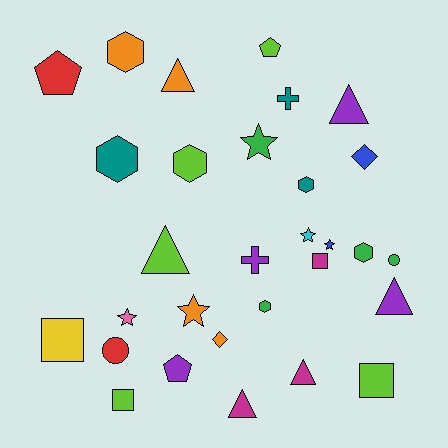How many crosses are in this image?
There are 2 crosses.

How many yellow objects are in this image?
There is 1 yellow object.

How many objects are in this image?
There are 30 objects.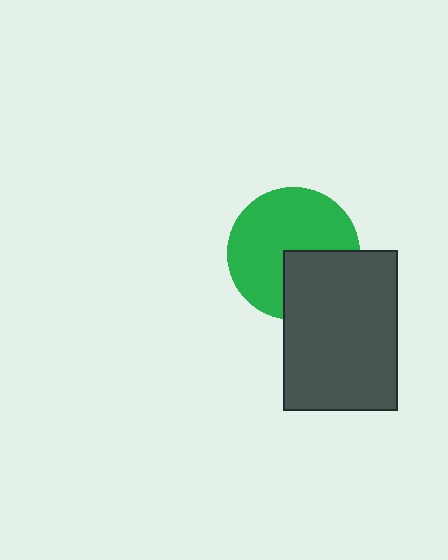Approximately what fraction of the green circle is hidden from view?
Roughly 32% of the green circle is hidden behind the dark gray rectangle.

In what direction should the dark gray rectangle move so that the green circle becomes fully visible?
The dark gray rectangle should move toward the lower-right. That is the shortest direction to clear the overlap and leave the green circle fully visible.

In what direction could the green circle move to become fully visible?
The green circle could move toward the upper-left. That would shift it out from behind the dark gray rectangle entirely.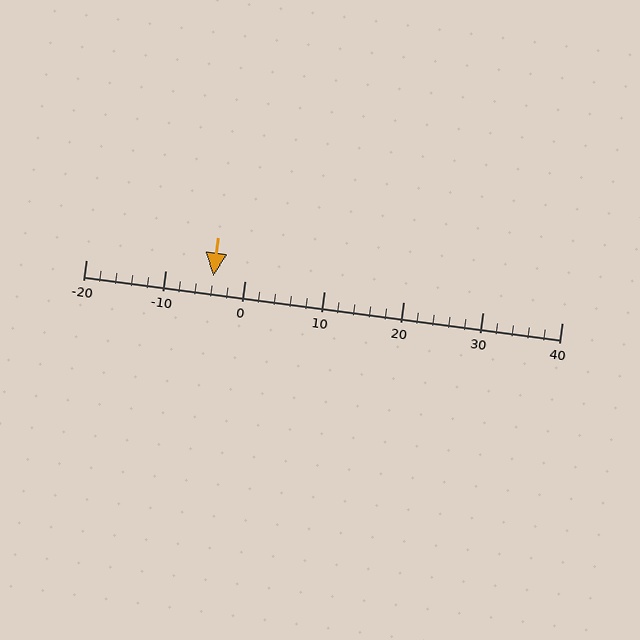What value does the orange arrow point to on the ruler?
The orange arrow points to approximately -4.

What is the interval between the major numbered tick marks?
The major tick marks are spaced 10 units apart.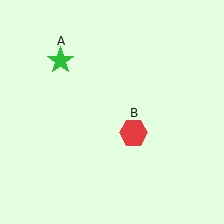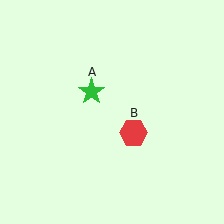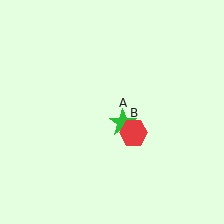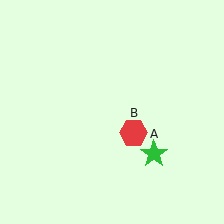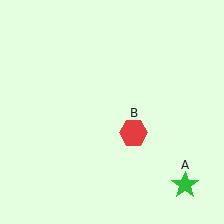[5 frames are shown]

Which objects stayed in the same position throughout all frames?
Red hexagon (object B) remained stationary.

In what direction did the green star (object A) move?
The green star (object A) moved down and to the right.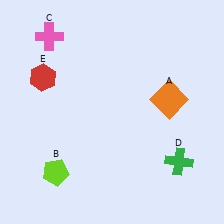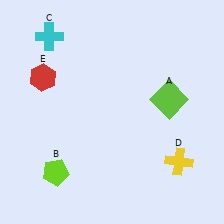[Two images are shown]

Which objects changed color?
A changed from orange to lime. C changed from pink to cyan. D changed from green to yellow.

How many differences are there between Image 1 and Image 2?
There are 3 differences between the two images.